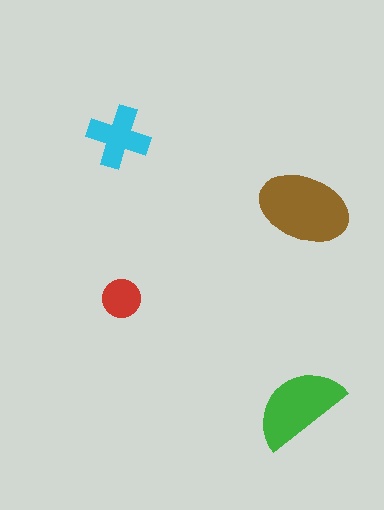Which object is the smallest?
The red circle.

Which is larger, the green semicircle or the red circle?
The green semicircle.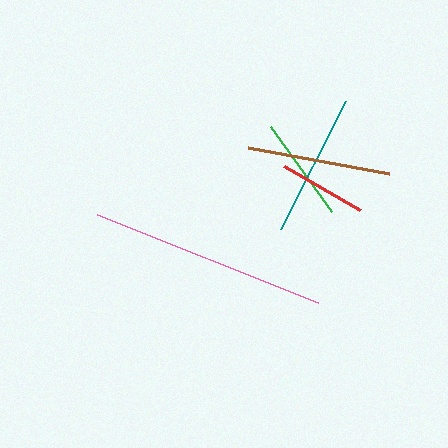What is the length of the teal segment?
The teal segment is approximately 143 pixels long.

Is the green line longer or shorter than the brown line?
The brown line is longer than the green line.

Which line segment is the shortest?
The red line is the shortest at approximately 88 pixels.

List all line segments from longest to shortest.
From longest to shortest: pink, brown, teal, green, red.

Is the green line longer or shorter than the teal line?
The teal line is longer than the green line.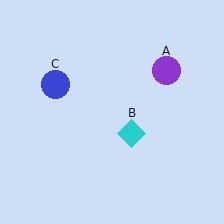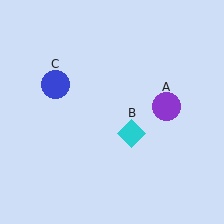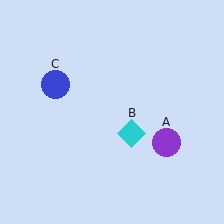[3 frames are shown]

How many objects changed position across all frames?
1 object changed position: purple circle (object A).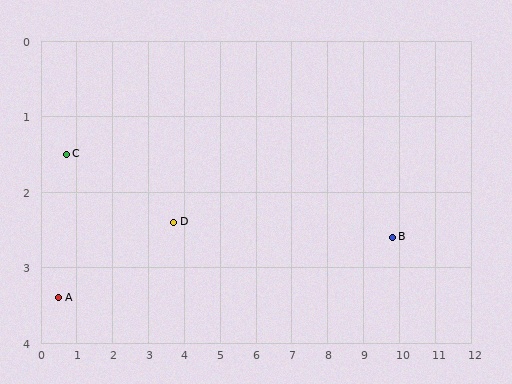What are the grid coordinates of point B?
Point B is at approximately (9.8, 2.6).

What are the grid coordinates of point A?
Point A is at approximately (0.5, 3.4).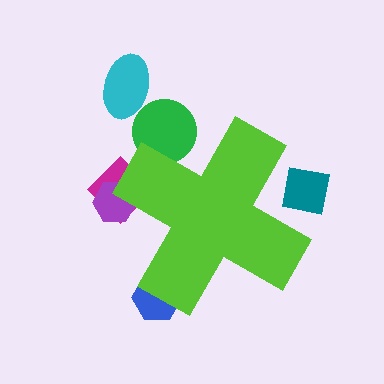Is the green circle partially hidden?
Yes, the green circle is partially hidden behind the lime cross.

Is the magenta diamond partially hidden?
Yes, the magenta diamond is partially hidden behind the lime cross.